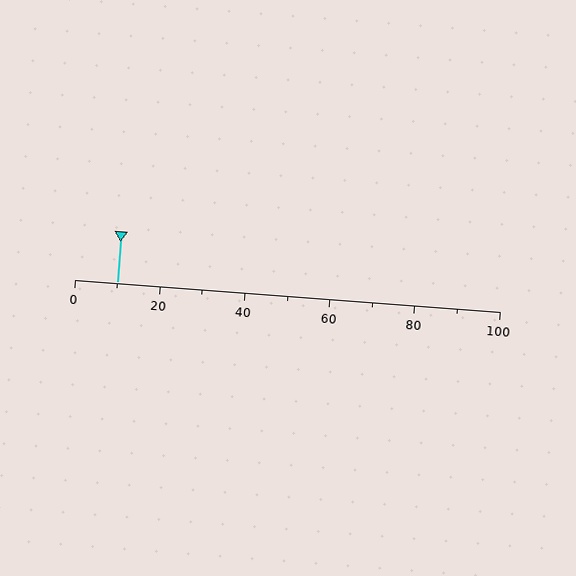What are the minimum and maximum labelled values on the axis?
The axis runs from 0 to 100.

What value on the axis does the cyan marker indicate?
The marker indicates approximately 10.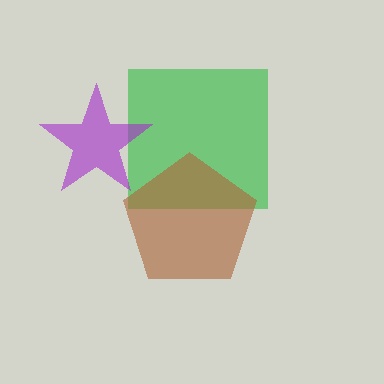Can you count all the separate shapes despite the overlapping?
Yes, there are 3 separate shapes.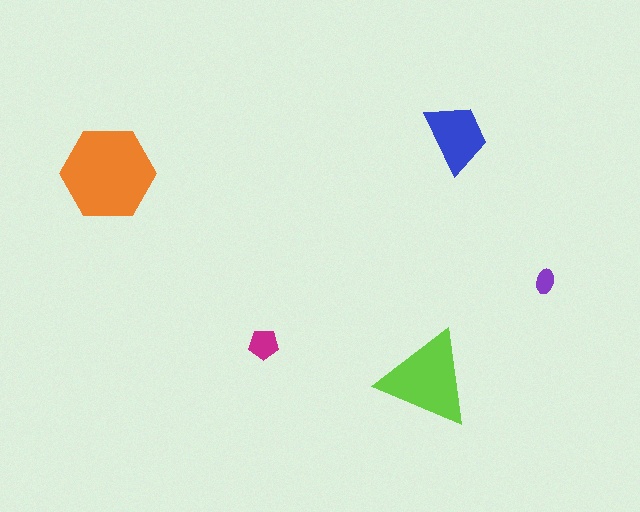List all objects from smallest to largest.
The purple ellipse, the magenta pentagon, the blue trapezoid, the lime triangle, the orange hexagon.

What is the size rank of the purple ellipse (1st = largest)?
5th.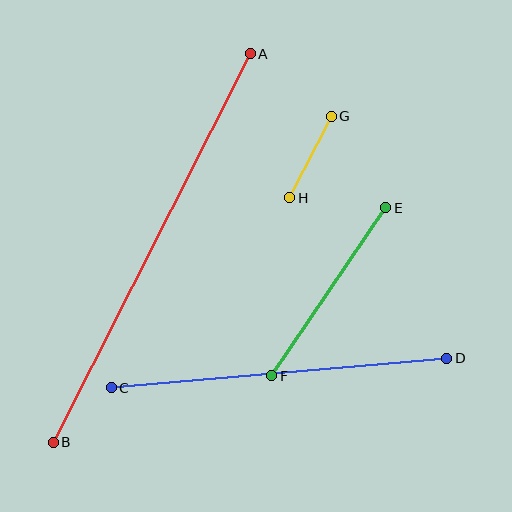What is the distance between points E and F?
The distance is approximately 203 pixels.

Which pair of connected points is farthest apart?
Points A and B are farthest apart.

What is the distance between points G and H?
The distance is approximately 92 pixels.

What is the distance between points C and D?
The distance is approximately 337 pixels.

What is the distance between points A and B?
The distance is approximately 436 pixels.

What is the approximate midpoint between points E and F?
The midpoint is at approximately (329, 292) pixels.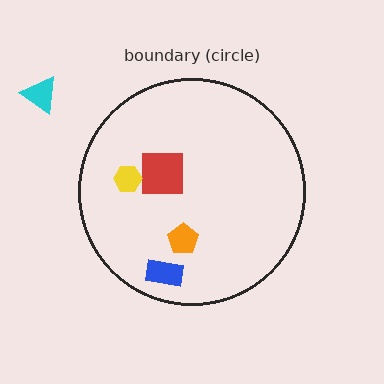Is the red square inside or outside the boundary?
Inside.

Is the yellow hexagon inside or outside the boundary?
Inside.